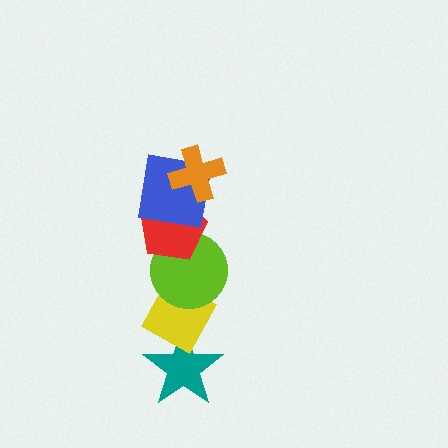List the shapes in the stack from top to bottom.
From top to bottom: the orange cross, the blue square, the red pentagon, the lime circle, the yellow diamond, the teal star.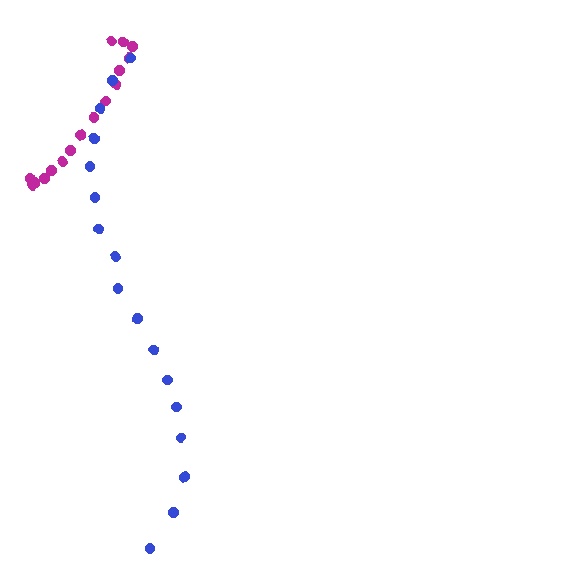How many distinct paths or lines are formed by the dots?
There are 2 distinct paths.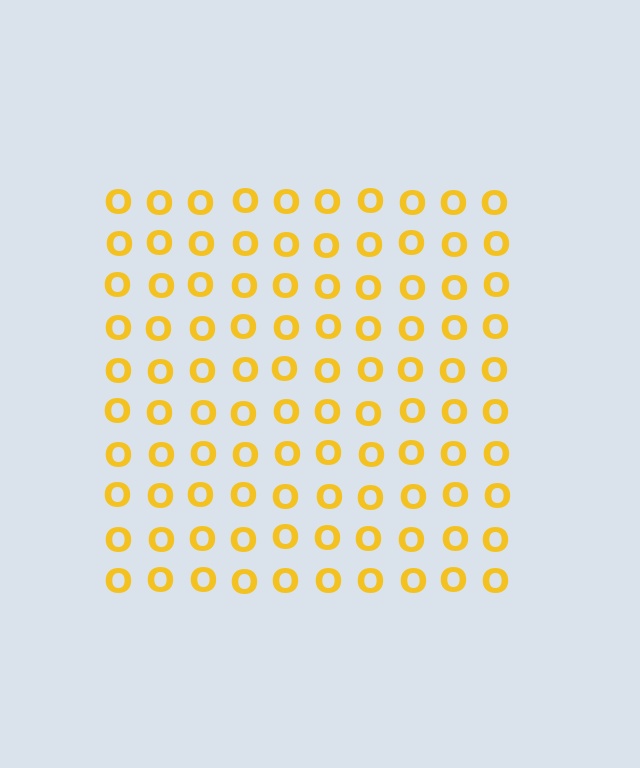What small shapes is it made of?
It is made of small letter O's.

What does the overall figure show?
The overall figure shows a square.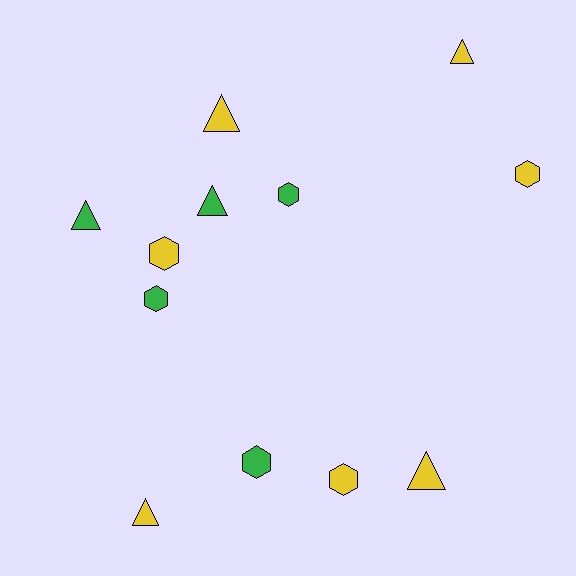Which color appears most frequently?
Yellow, with 7 objects.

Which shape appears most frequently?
Hexagon, with 6 objects.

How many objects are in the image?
There are 12 objects.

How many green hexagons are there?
There are 3 green hexagons.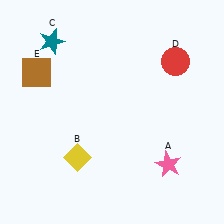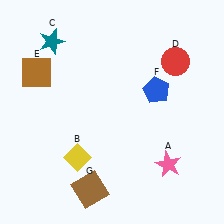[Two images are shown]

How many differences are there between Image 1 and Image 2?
There are 2 differences between the two images.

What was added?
A blue pentagon (F), a brown square (G) were added in Image 2.